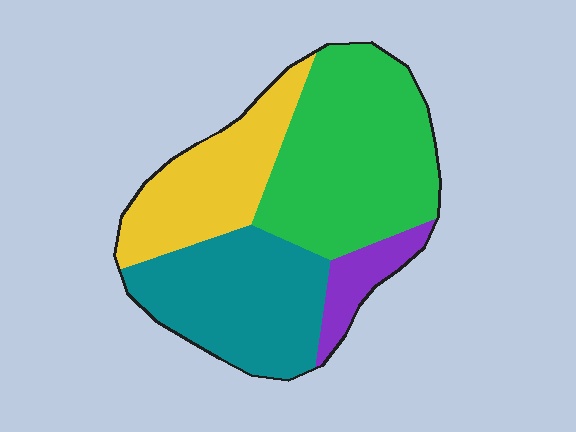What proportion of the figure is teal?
Teal takes up between a quarter and a half of the figure.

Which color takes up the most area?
Green, at roughly 40%.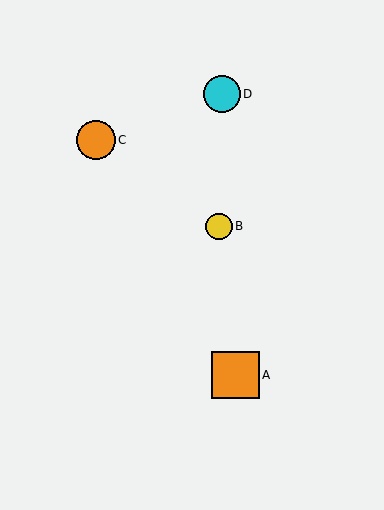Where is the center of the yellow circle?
The center of the yellow circle is at (219, 226).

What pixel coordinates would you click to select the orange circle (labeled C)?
Click at (96, 140) to select the orange circle C.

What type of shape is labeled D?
Shape D is a cyan circle.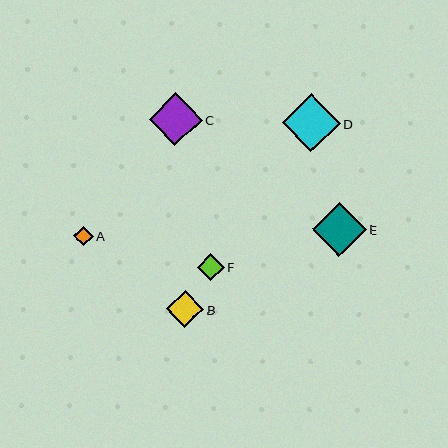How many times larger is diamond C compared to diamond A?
Diamond C is approximately 2.8 times the size of diamond A.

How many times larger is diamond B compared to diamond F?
Diamond B is approximately 1.4 times the size of diamond F.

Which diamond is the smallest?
Diamond A is the smallest with a size of approximately 19 pixels.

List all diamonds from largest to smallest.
From largest to smallest: D, E, C, B, F, A.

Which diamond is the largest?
Diamond D is the largest with a size of approximately 58 pixels.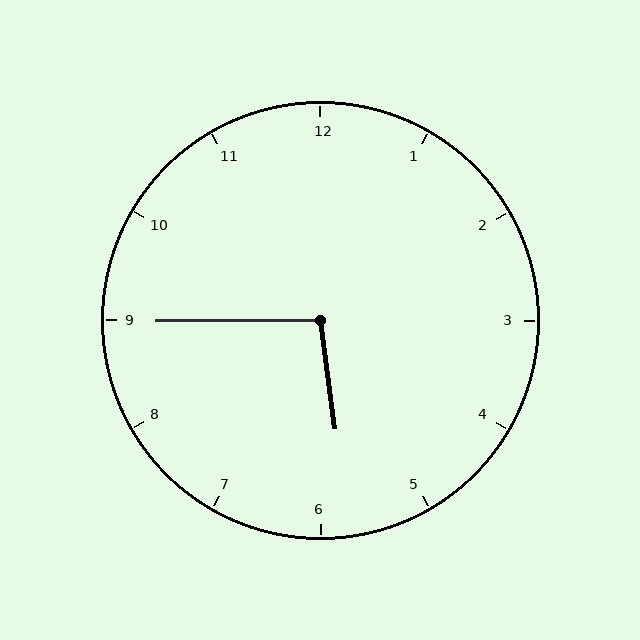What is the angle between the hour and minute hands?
Approximately 98 degrees.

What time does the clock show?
5:45.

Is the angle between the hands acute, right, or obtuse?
It is obtuse.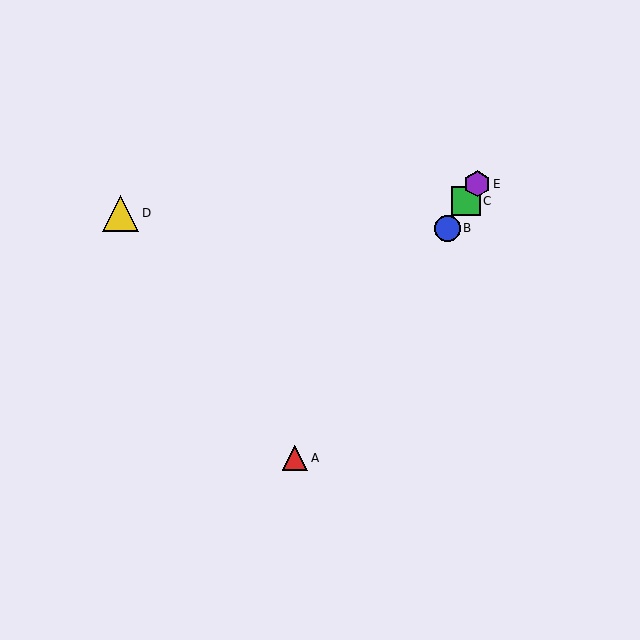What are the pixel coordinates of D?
Object D is at (121, 213).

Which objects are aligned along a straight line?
Objects A, B, C, E are aligned along a straight line.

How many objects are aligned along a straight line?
4 objects (A, B, C, E) are aligned along a straight line.